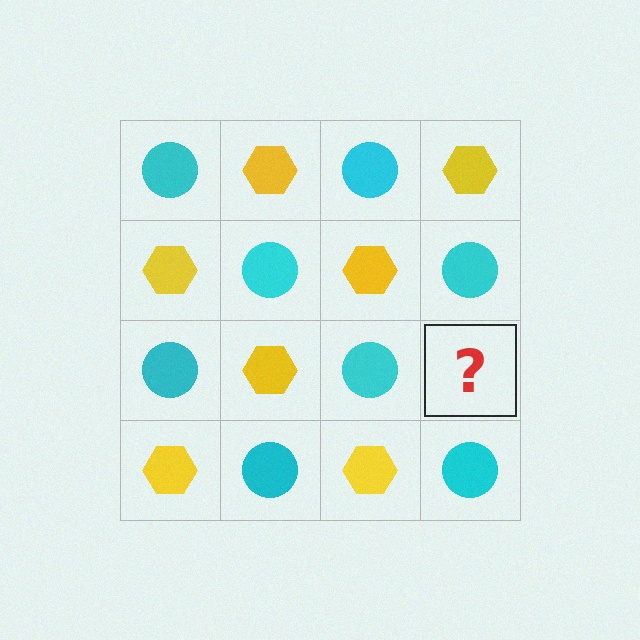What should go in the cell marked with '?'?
The missing cell should contain a yellow hexagon.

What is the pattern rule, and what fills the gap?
The rule is that it alternates cyan circle and yellow hexagon in a checkerboard pattern. The gap should be filled with a yellow hexagon.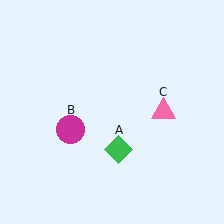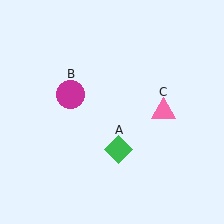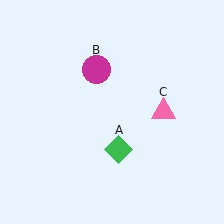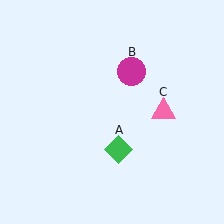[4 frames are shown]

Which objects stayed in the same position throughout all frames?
Green diamond (object A) and pink triangle (object C) remained stationary.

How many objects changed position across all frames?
1 object changed position: magenta circle (object B).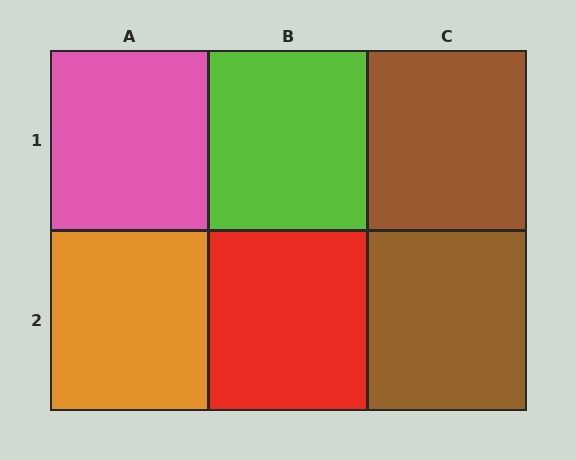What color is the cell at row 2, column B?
Red.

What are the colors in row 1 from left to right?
Pink, lime, brown.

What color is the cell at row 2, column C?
Brown.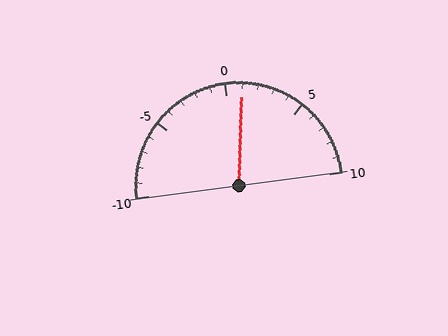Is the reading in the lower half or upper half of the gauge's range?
The reading is in the upper half of the range (-10 to 10).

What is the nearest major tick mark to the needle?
The nearest major tick mark is 0.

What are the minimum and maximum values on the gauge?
The gauge ranges from -10 to 10.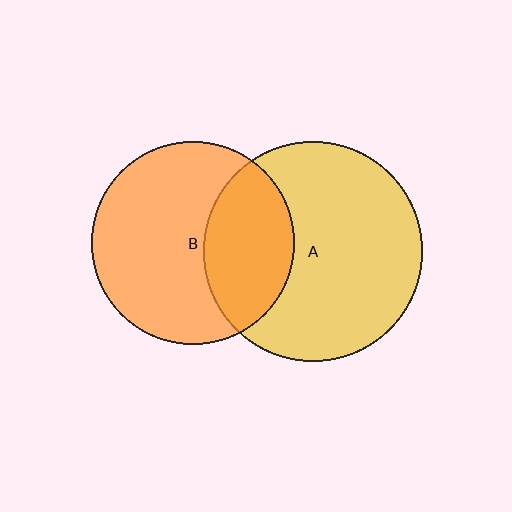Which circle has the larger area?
Circle A (yellow).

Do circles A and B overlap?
Yes.